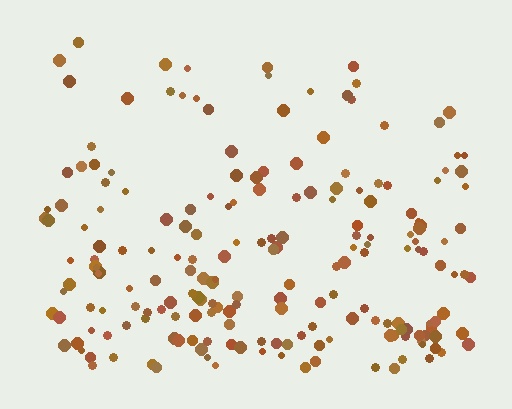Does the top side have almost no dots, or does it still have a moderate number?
Still a moderate number, just noticeably fewer than the bottom.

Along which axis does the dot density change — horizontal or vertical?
Vertical.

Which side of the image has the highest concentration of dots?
The bottom.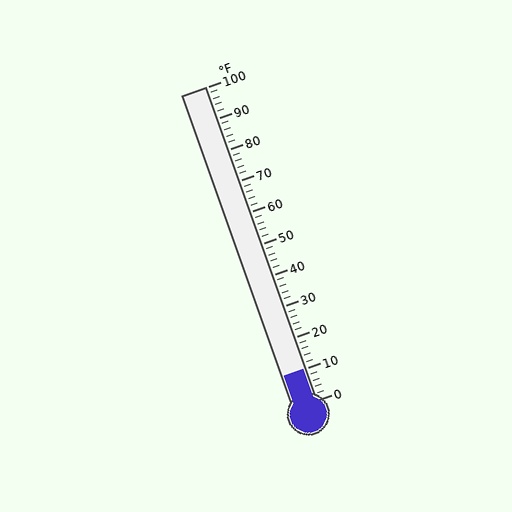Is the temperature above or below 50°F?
The temperature is below 50°F.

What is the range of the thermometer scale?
The thermometer scale ranges from 0°F to 100°F.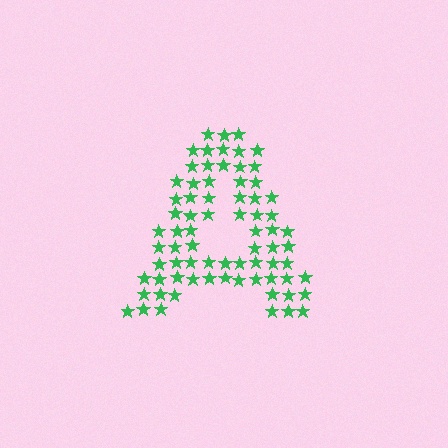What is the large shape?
The large shape is the letter A.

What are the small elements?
The small elements are stars.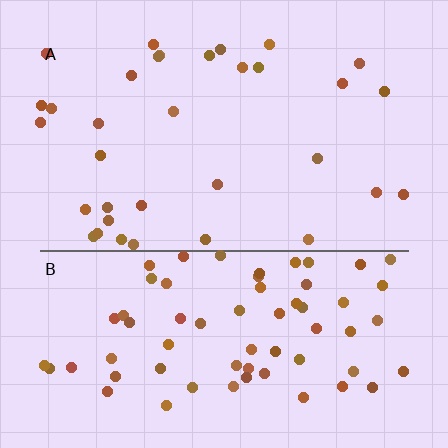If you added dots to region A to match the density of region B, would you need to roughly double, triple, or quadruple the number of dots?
Approximately double.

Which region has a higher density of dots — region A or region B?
B (the bottom).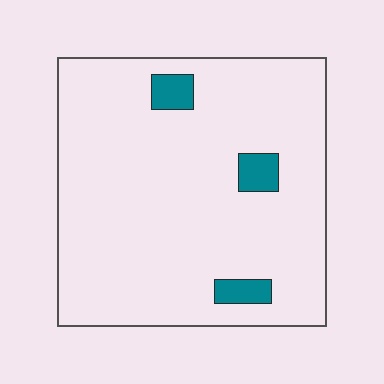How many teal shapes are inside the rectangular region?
3.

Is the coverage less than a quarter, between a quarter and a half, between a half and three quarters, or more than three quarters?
Less than a quarter.